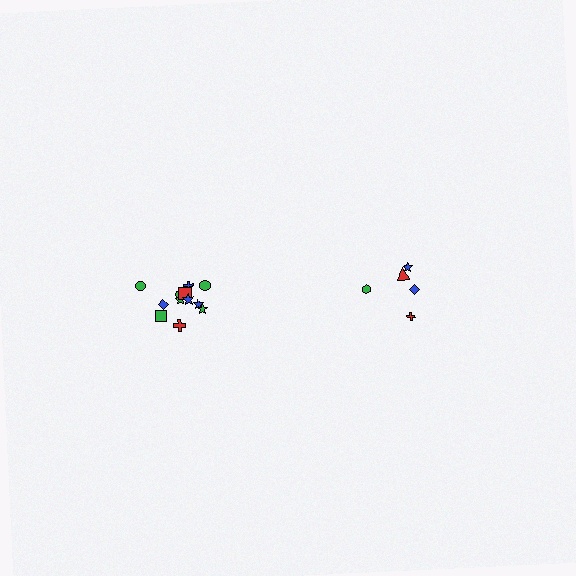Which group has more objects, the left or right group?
The left group.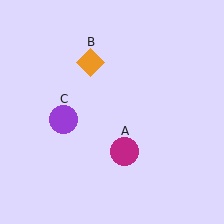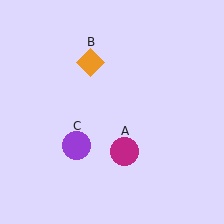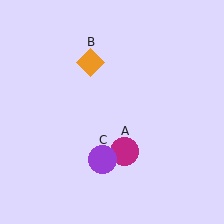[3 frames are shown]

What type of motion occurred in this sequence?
The purple circle (object C) rotated counterclockwise around the center of the scene.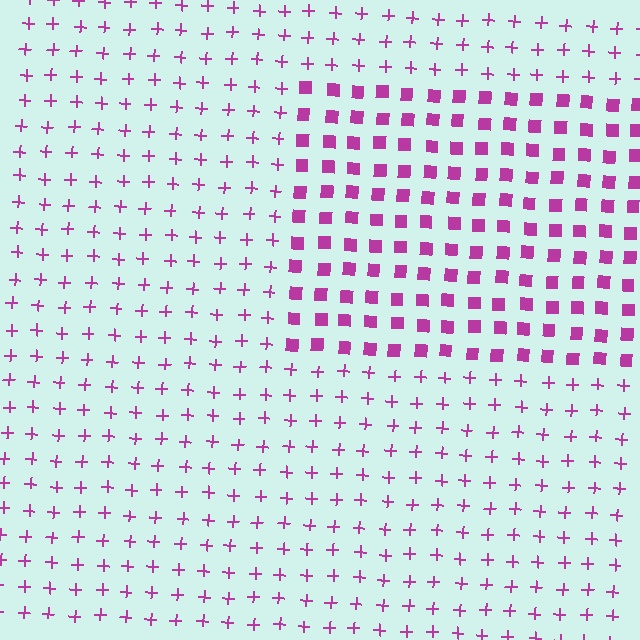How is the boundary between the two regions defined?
The boundary is defined by a change in element shape: squares inside vs. plus signs outside. All elements share the same color and spacing.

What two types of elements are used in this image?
The image uses squares inside the rectangle region and plus signs outside it.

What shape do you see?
I see a rectangle.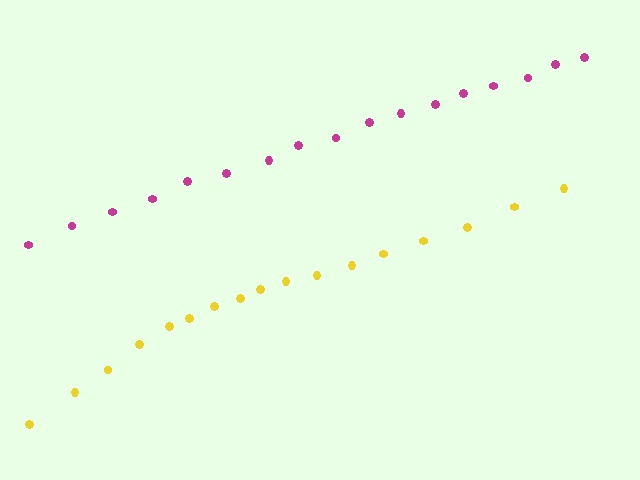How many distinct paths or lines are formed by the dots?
There are 2 distinct paths.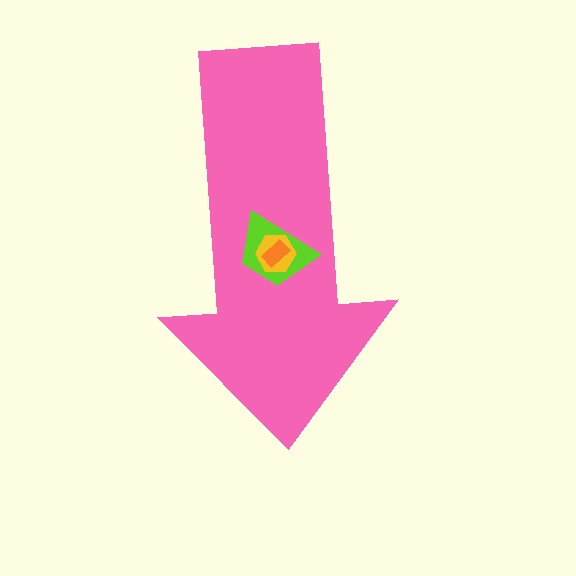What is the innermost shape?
The orange rectangle.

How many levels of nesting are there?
4.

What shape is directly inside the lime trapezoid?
The yellow hexagon.